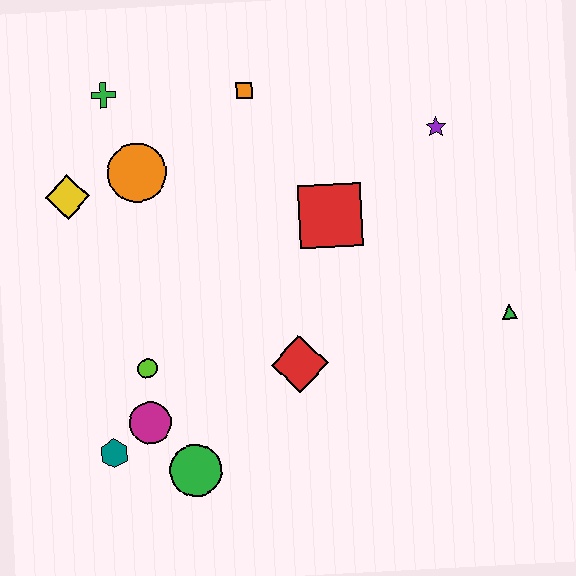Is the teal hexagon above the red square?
No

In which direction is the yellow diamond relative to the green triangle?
The yellow diamond is to the left of the green triangle.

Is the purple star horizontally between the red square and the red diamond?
No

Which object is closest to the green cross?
The orange circle is closest to the green cross.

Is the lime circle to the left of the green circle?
Yes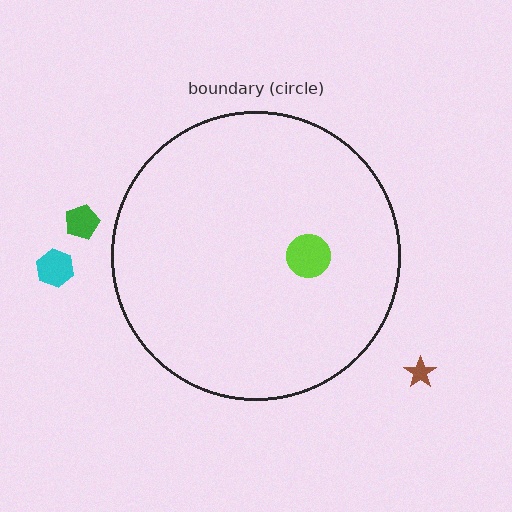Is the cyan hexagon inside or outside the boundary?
Outside.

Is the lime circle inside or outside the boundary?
Inside.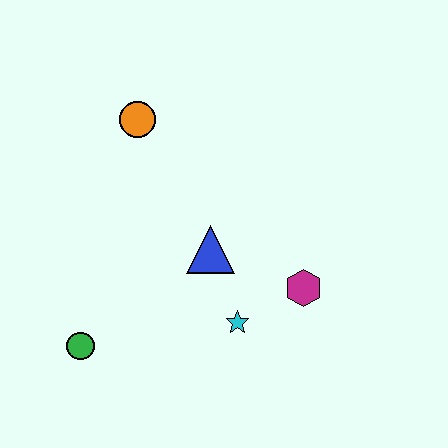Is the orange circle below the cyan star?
No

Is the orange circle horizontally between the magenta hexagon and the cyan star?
No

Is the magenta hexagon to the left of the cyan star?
No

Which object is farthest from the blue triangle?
The green circle is farthest from the blue triangle.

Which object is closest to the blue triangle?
The cyan star is closest to the blue triangle.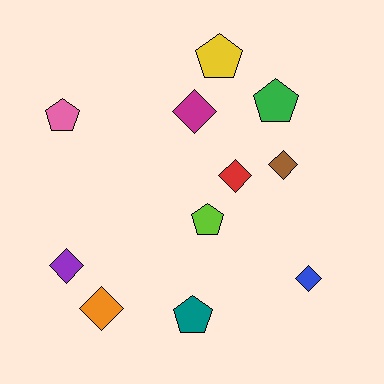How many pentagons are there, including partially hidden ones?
There are 5 pentagons.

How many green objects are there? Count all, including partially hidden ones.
There is 1 green object.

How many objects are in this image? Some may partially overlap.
There are 11 objects.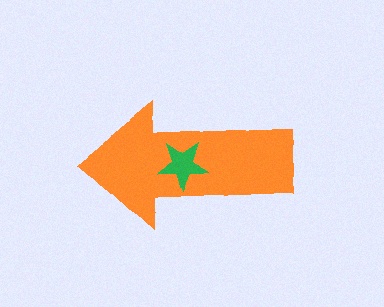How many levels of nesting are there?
2.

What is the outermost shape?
The orange arrow.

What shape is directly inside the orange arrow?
The green star.